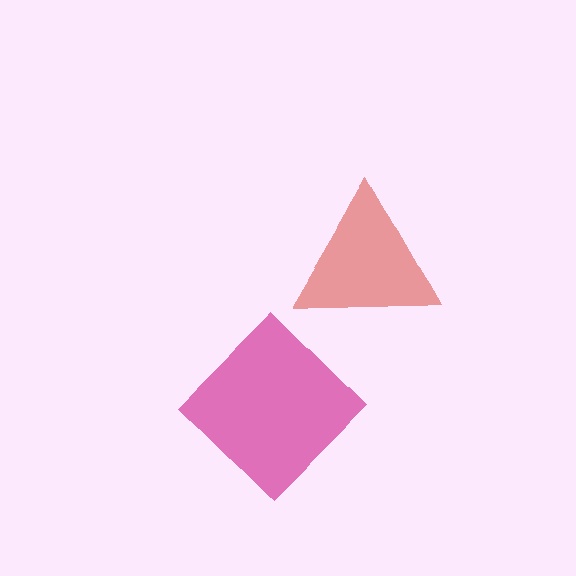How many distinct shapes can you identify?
There are 2 distinct shapes: a red triangle, a magenta diamond.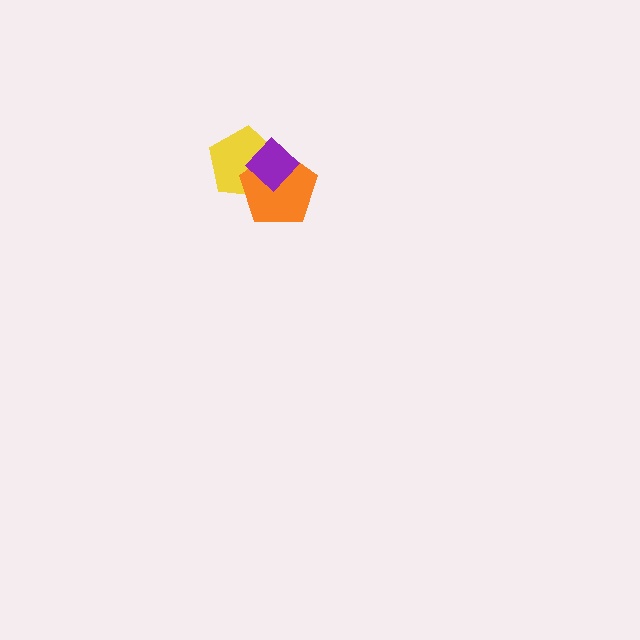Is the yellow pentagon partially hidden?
Yes, it is partially covered by another shape.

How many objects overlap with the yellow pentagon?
2 objects overlap with the yellow pentagon.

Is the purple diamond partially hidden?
No, no other shape covers it.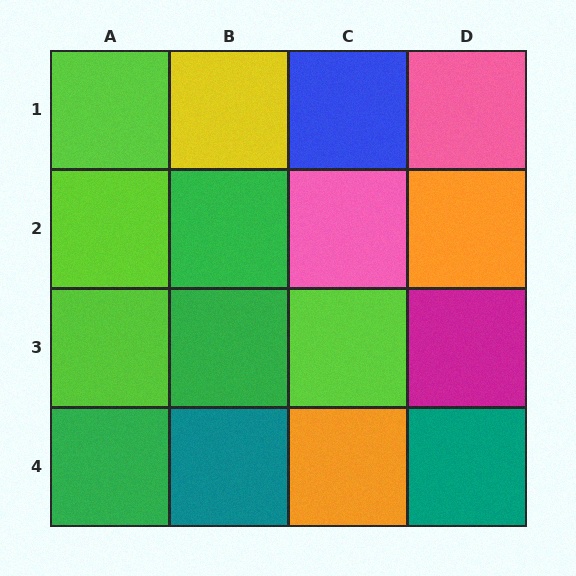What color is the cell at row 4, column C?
Orange.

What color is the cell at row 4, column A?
Green.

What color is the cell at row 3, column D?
Magenta.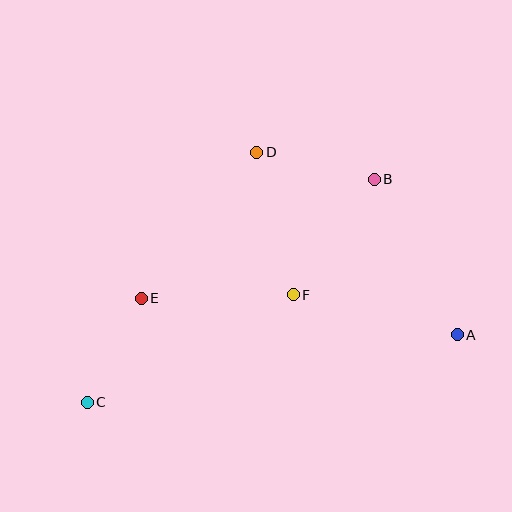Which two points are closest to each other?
Points C and E are closest to each other.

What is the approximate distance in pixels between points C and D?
The distance between C and D is approximately 302 pixels.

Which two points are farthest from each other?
Points A and C are farthest from each other.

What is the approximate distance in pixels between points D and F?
The distance between D and F is approximately 147 pixels.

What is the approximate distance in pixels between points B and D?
The distance between B and D is approximately 121 pixels.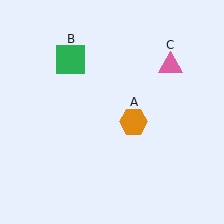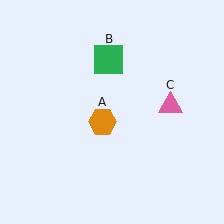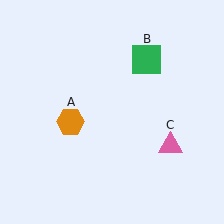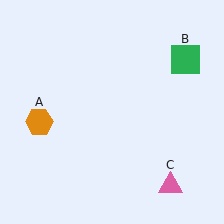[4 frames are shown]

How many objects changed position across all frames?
3 objects changed position: orange hexagon (object A), green square (object B), pink triangle (object C).